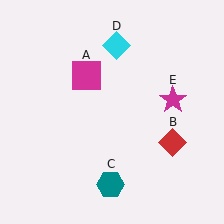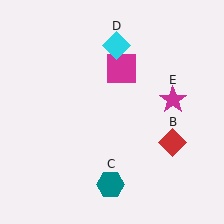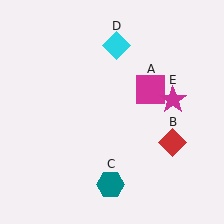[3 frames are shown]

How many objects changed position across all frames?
1 object changed position: magenta square (object A).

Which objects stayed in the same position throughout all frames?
Red diamond (object B) and teal hexagon (object C) and cyan diamond (object D) and magenta star (object E) remained stationary.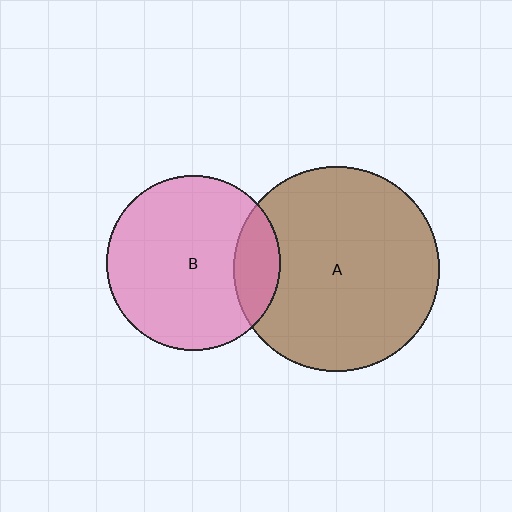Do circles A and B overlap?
Yes.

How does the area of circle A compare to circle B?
Approximately 1.4 times.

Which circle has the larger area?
Circle A (brown).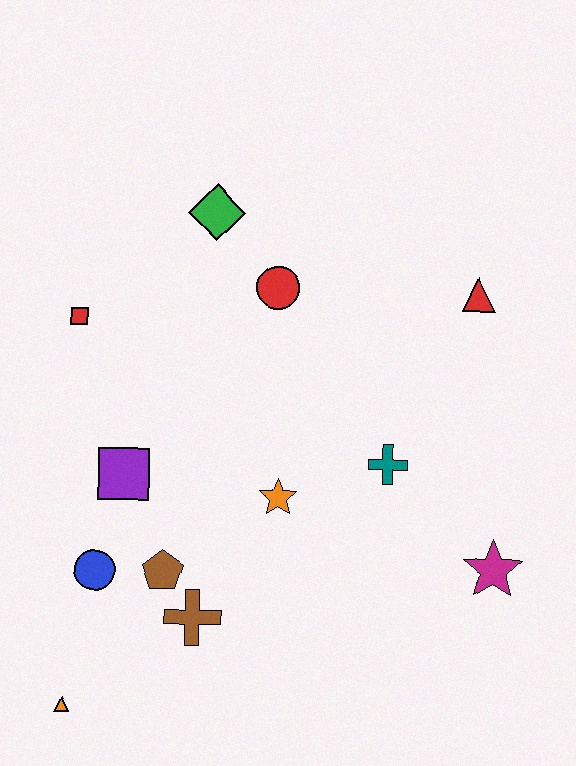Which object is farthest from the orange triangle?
The red triangle is farthest from the orange triangle.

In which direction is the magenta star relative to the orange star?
The magenta star is to the right of the orange star.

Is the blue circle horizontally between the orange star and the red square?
Yes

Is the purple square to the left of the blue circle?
No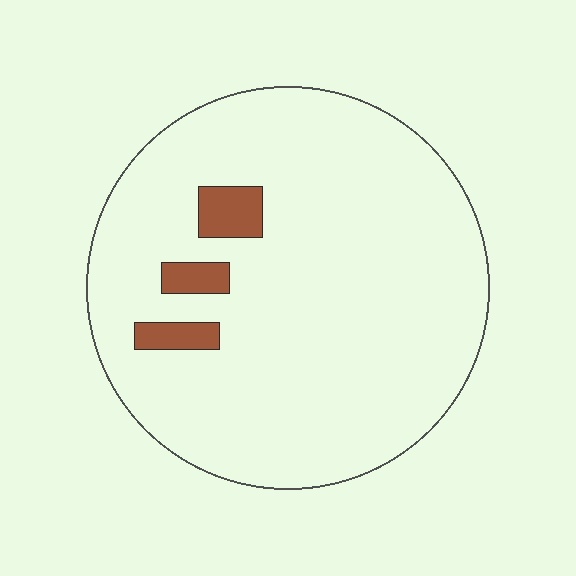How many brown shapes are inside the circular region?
3.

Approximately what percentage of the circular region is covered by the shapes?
Approximately 5%.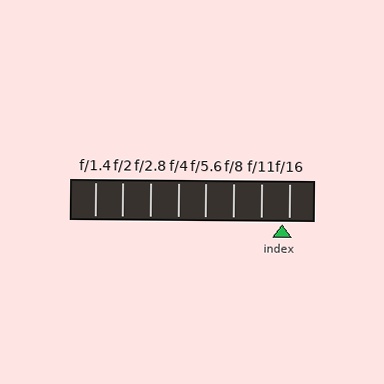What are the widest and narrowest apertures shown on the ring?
The widest aperture shown is f/1.4 and the narrowest is f/16.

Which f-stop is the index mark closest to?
The index mark is closest to f/16.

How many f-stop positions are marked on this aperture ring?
There are 8 f-stop positions marked.